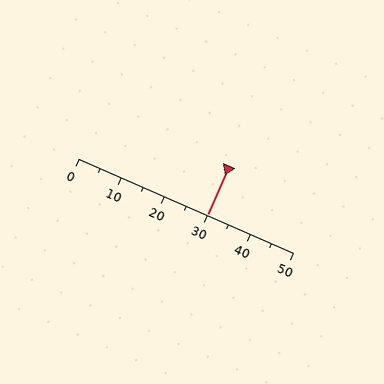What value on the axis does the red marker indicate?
The marker indicates approximately 30.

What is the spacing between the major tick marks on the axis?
The major ticks are spaced 10 apart.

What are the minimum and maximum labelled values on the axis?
The axis runs from 0 to 50.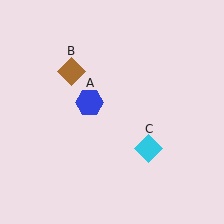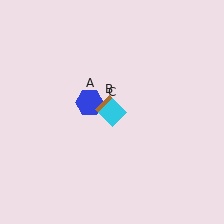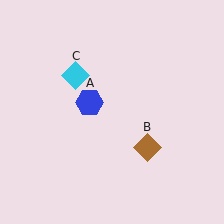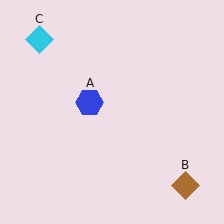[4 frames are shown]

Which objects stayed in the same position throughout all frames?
Blue hexagon (object A) remained stationary.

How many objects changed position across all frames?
2 objects changed position: brown diamond (object B), cyan diamond (object C).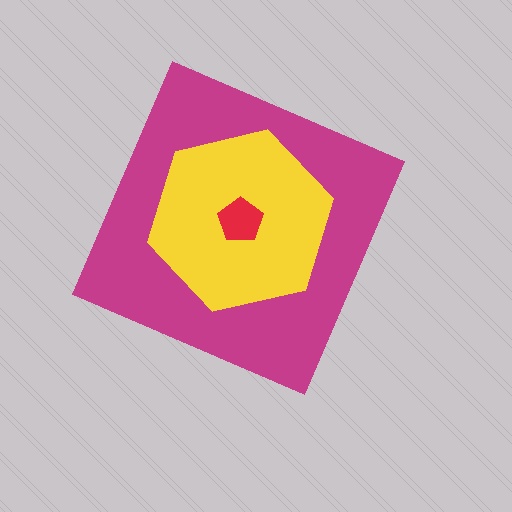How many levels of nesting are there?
3.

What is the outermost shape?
The magenta diamond.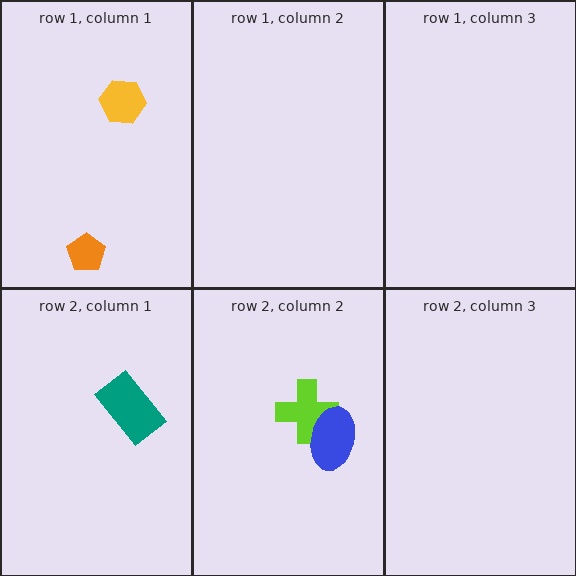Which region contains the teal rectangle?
The row 2, column 1 region.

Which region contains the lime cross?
The row 2, column 2 region.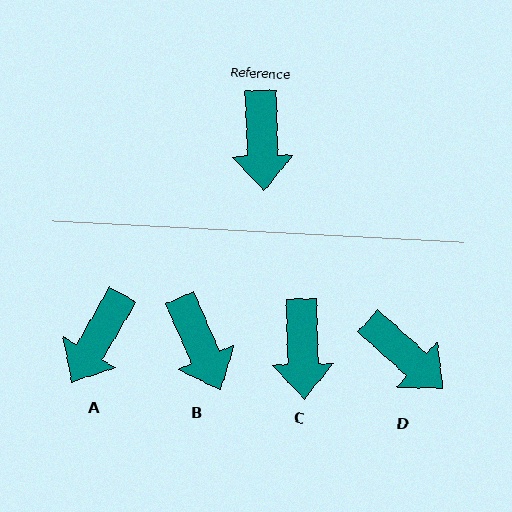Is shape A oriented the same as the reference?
No, it is off by about 32 degrees.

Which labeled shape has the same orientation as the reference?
C.